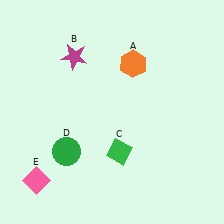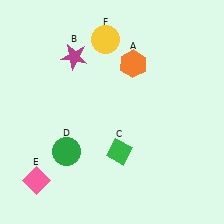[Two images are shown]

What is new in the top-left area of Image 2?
A yellow circle (F) was added in the top-left area of Image 2.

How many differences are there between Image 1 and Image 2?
There is 1 difference between the two images.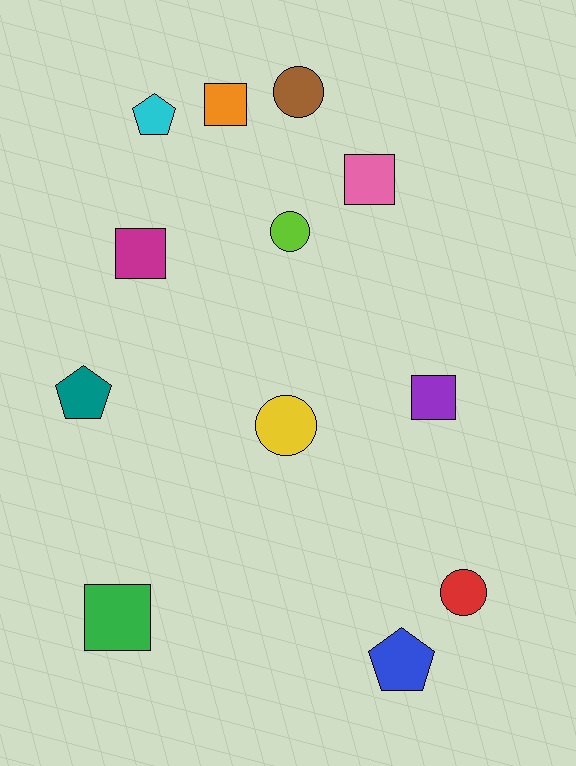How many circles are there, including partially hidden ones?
There are 4 circles.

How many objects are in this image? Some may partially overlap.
There are 12 objects.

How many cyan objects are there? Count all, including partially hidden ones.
There is 1 cyan object.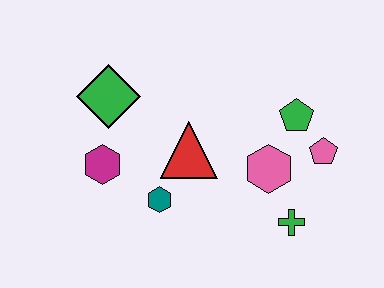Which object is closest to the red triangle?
The teal hexagon is closest to the red triangle.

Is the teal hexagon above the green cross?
Yes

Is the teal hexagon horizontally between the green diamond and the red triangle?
Yes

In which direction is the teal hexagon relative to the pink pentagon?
The teal hexagon is to the left of the pink pentagon.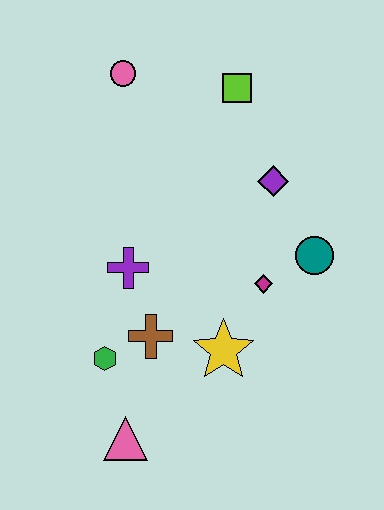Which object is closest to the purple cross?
The brown cross is closest to the purple cross.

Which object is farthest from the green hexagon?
The lime square is farthest from the green hexagon.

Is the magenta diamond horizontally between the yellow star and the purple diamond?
Yes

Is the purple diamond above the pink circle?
No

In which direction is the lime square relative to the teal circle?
The lime square is above the teal circle.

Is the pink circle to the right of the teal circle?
No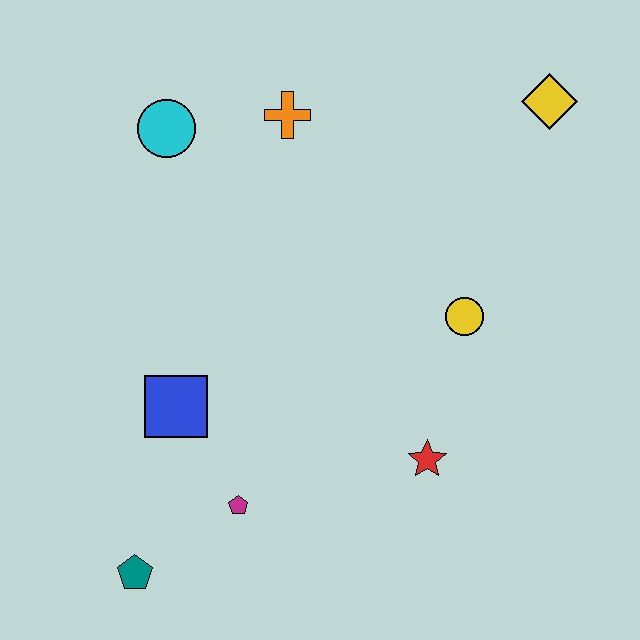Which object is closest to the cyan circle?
The orange cross is closest to the cyan circle.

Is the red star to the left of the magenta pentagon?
No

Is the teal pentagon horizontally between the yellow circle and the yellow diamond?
No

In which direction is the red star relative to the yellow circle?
The red star is below the yellow circle.